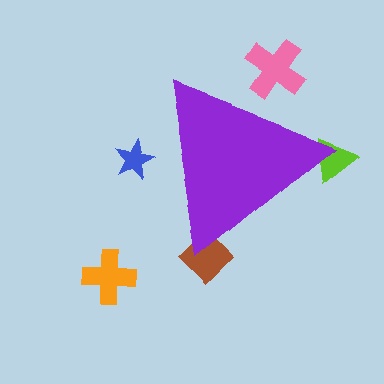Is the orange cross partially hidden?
No, the orange cross is fully visible.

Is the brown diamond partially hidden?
Yes, the brown diamond is partially hidden behind the purple triangle.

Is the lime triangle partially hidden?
Yes, the lime triangle is partially hidden behind the purple triangle.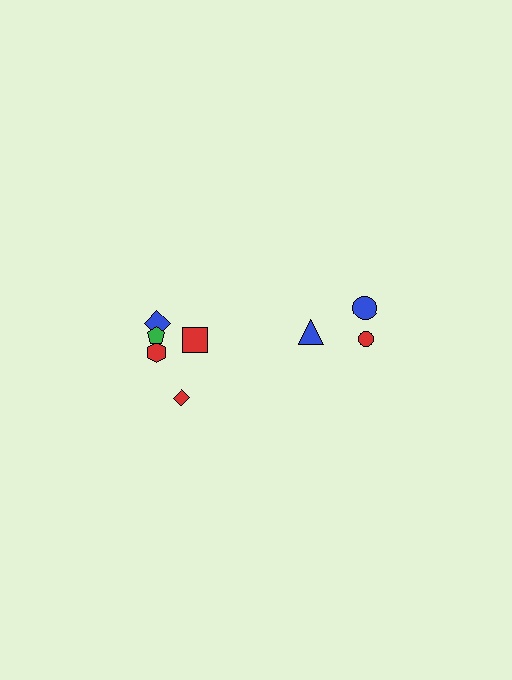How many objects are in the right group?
There are 3 objects.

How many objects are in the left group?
There are 5 objects.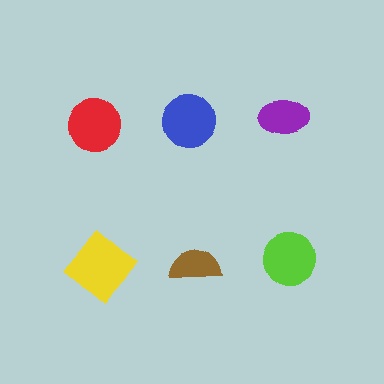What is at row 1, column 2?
A blue circle.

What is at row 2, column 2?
A brown semicircle.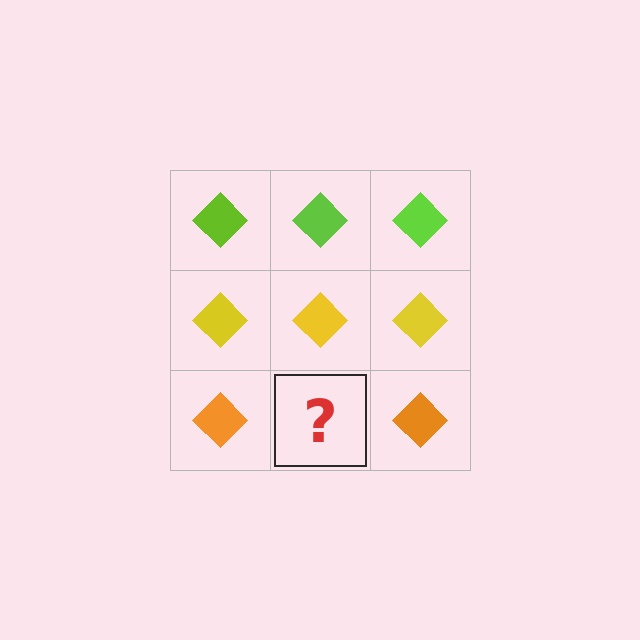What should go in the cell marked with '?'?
The missing cell should contain an orange diamond.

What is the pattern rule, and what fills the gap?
The rule is that each row has a consistent color. The gap should be filled with an orange diamond.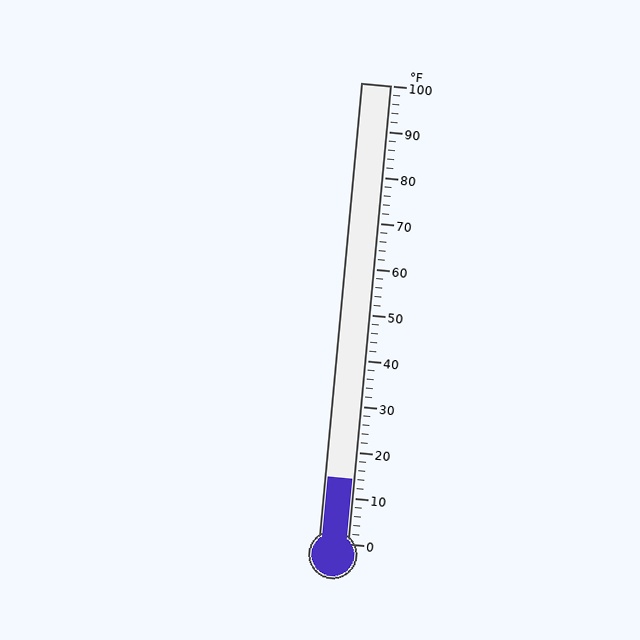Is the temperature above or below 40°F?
The temperature is below 40°F.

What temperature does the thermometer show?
The thermometer shows approximately 14°F.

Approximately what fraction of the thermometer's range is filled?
The thermometer is filled to approximately 15% of its range.